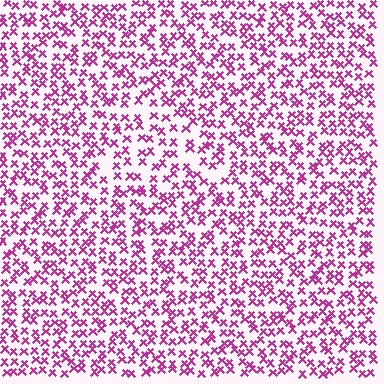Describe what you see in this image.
The image contains small magenta elements arranged at two different densities. A triangle-shaped region is visible where the elements are less densely packed than the surrounding area.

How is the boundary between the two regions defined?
The boundary is defined by a change in element density (approximately 1.5x ratio). All elements are the same color, size, and shape.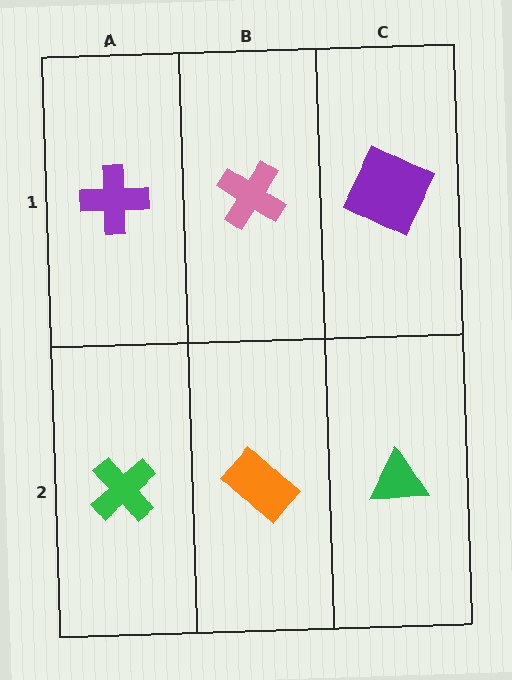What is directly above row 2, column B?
A pink cross.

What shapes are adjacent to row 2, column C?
A purple square (row 1, column C), an orange rectangle (row 2, column B).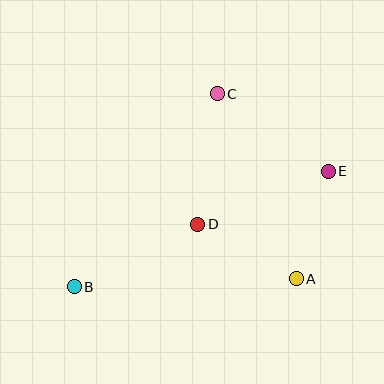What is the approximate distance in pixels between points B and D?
The distance between B and D is approximately 139 pixels.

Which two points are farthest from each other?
Points B and E are farthest from each other.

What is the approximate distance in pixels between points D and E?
The distance between D and E is approximately 141 pixels.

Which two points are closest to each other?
Points A and E are closest to each other.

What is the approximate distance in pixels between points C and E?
The distance between C and E is approximately 135 pixels.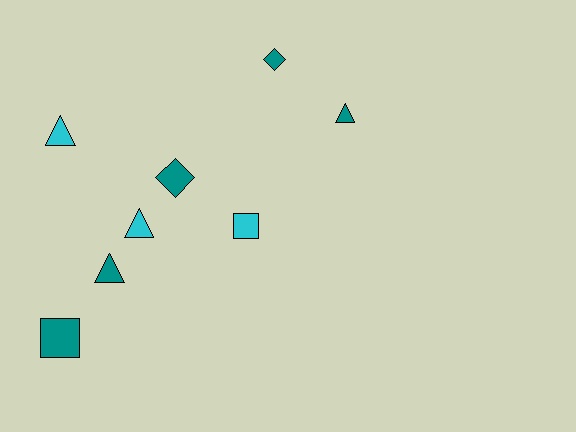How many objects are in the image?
There are 8 objects.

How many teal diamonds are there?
There are 2 teal diamonds.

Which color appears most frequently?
Teal, with 5 objects.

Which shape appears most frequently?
Triangle, with 4 objects.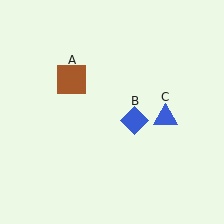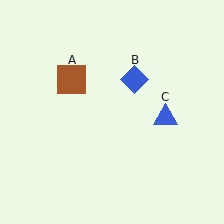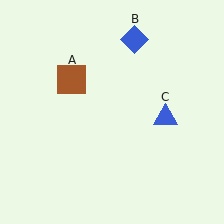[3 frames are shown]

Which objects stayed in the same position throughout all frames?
Brown square (object A) and blue triangle (object C) remained stationary.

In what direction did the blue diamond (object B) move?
The blue diamond (object B) moved up.